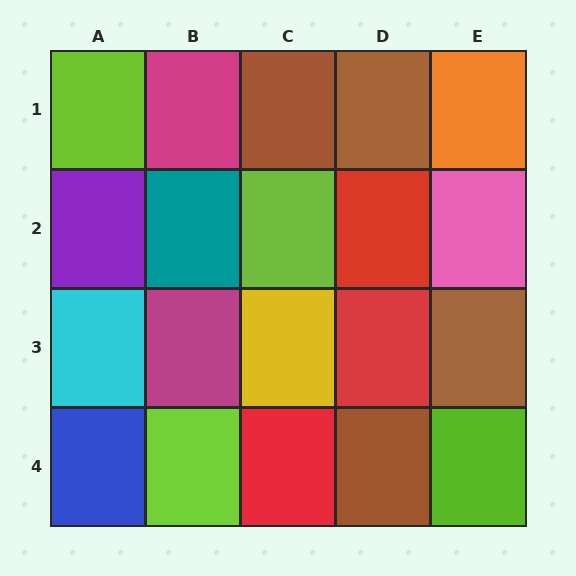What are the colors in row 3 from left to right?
Cyan, magenta, yellow, red, brown.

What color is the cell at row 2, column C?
Lime.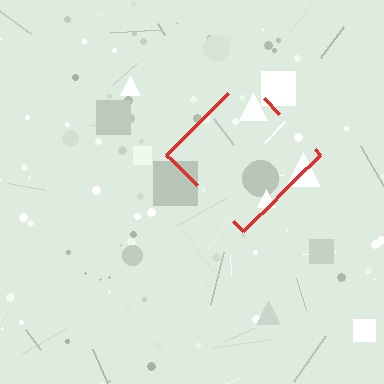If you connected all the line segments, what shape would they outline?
They would outline a diamond.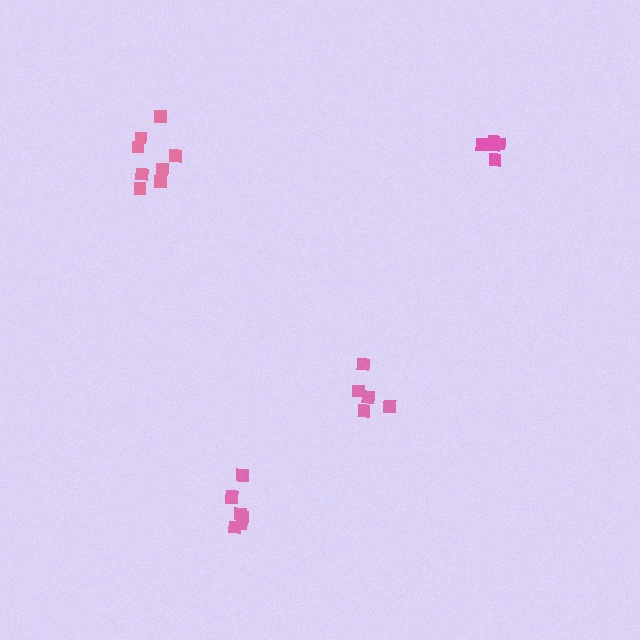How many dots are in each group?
Group 1: 9 dots, Group 2: 5 dots, Group 3: 5 dots, Group 4: 7 dots (26 total).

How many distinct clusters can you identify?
There are 4 distinct clusters.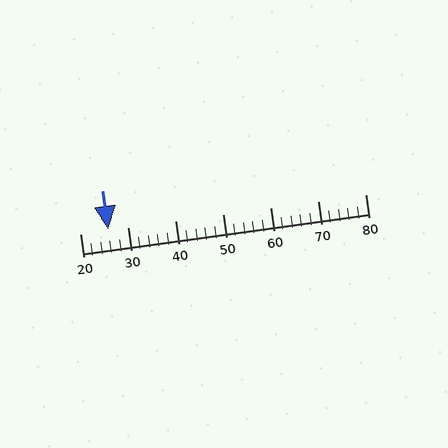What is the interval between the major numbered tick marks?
The major tick marks are spaced 10 units apart.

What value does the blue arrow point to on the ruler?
The blue arrow points to approximately 26.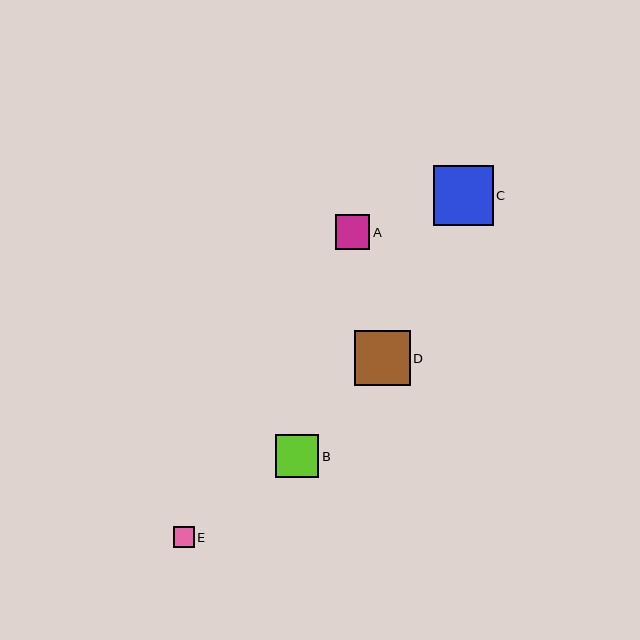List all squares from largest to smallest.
From largest to smallest: C, D, B, A, E.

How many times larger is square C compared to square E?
Square C is approximately 2.9 times the size of square E.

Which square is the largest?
Square C is the largest with a size of approximately 60 pixels.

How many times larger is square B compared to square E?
Square B is approximately 2.0 times the size of square E.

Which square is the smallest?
Square E is the smallest with a size of approximately 21 pixels.